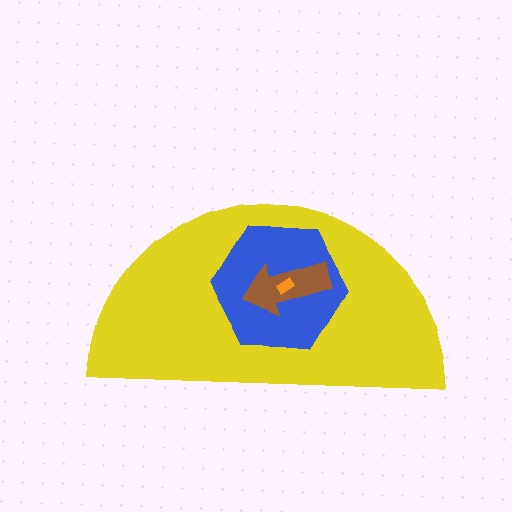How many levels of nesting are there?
4.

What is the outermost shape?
The yellow semicircle.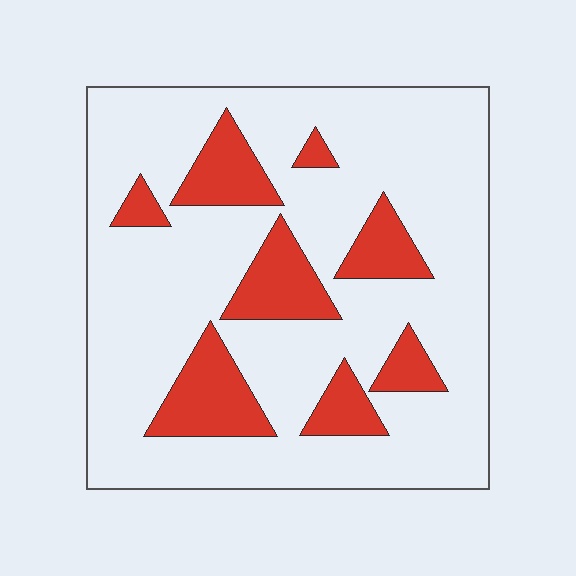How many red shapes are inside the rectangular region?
8.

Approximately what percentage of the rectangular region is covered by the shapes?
Approximately 20%.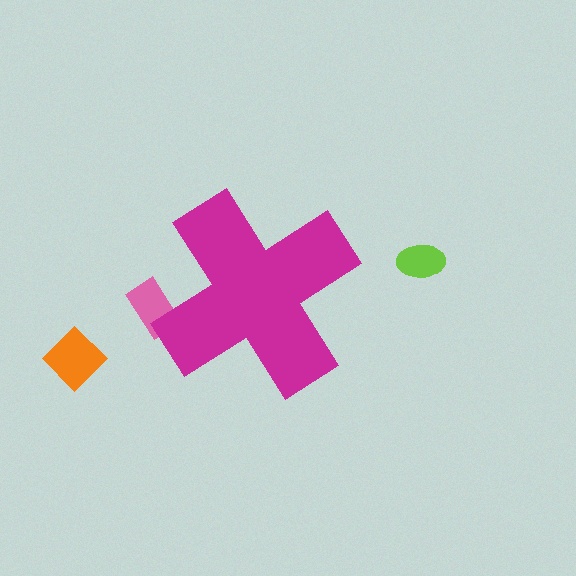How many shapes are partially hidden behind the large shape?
1 shape is partially hidden.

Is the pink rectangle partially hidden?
Yes, the pink rectangle is partially hidden behind the magenta cross.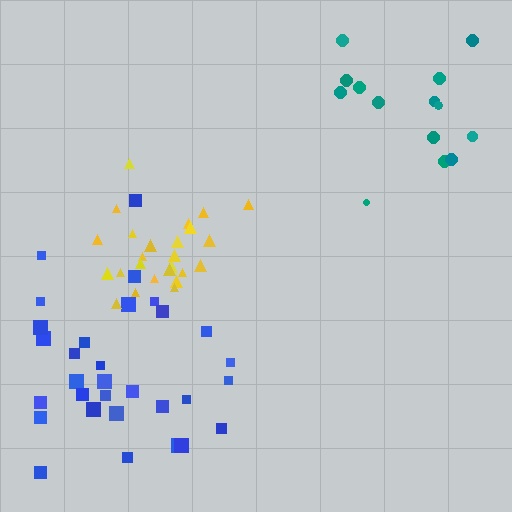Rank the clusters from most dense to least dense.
yellow, blue, teal.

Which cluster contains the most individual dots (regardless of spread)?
Blue (31).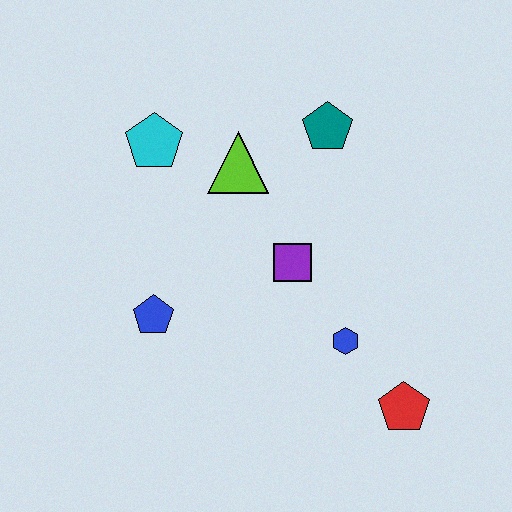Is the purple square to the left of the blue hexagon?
Yes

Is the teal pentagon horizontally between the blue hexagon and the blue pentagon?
Yes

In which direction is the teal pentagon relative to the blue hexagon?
The teal pentagon is above the blue hexagon.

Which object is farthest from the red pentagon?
The cyan pentagon is farthest from the red pentagon.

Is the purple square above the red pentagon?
Yes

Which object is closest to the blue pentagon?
The purple square is closest to the blue pentagon.